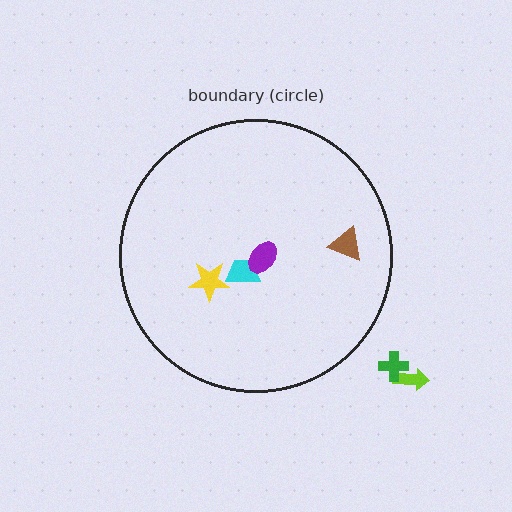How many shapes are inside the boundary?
4 inside, 2 outside.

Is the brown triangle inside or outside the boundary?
Inside.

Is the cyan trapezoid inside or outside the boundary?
Inside.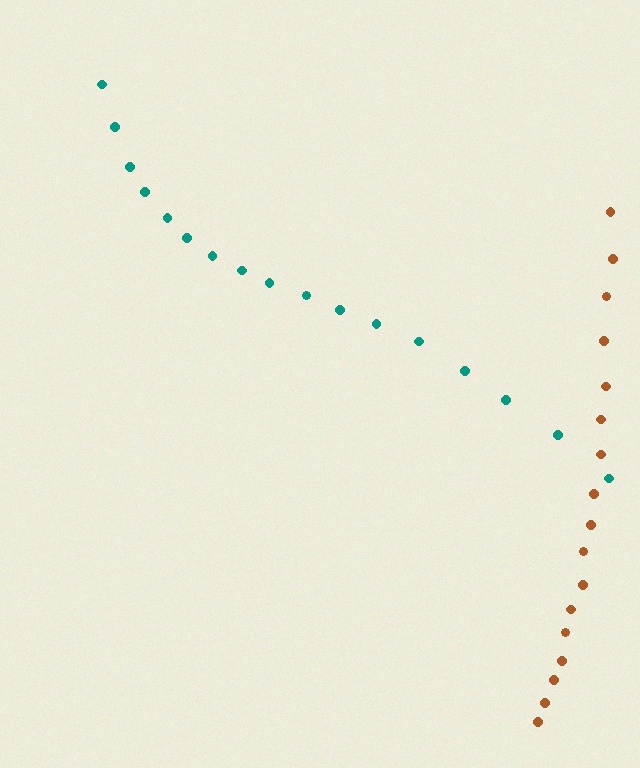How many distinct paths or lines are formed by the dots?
There are 2 distinct paths.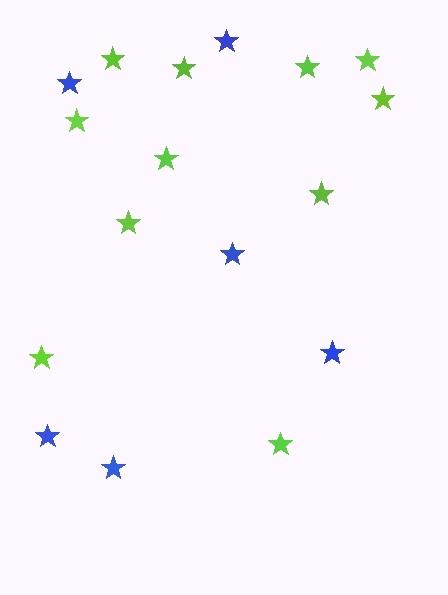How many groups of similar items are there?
There are 2 groups: one group of lime stars (11) and one group of blue stars (6).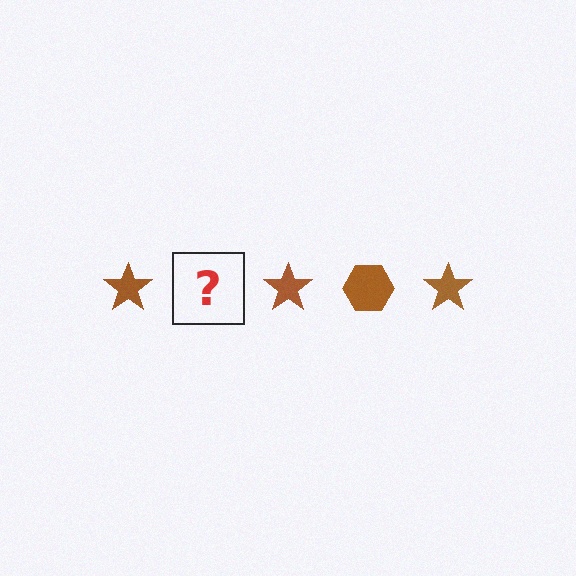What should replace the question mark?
The question mark should be replaced with a brown hexagon.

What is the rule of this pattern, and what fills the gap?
The rule is that the pattern cycles through star, hexagon shapes in brown. The gap should be filled with a brown hexagon.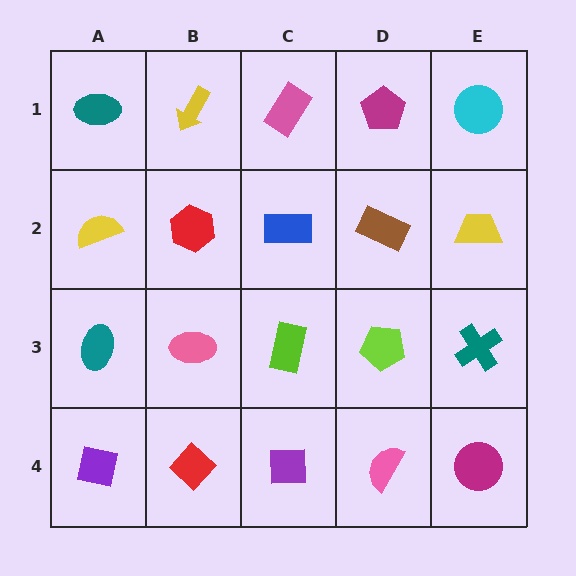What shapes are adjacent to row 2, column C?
A pink rectangle (row 1, column C), a lime rectangle (row 3, column C), a red hexagon (row 2, column B), a brown rectangle (row 2, column D).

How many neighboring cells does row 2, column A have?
3.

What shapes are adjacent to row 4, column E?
A teal cross (row 3, column E), a pink semicircle (row 4, column D).